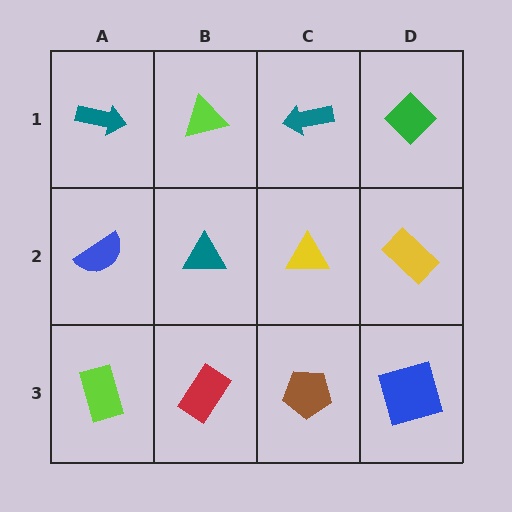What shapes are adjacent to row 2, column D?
A green diamond (row 1, column D), a blue square (row 3, column D), a yellow triangle (row 2, column C).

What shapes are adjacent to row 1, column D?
A yellow rectangle (row 2, column D), a teal arrow (row 1, column C).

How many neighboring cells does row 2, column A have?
3.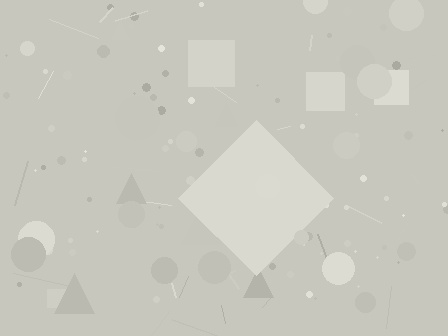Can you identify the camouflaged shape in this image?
The camouflaged shape is a diamond.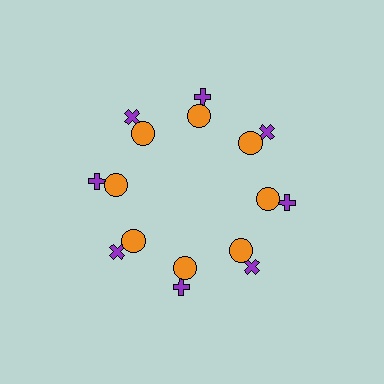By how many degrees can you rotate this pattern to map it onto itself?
The pattern maps onto itself every 45 degrees of rotation.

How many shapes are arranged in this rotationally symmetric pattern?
There are 16 shapes, arranged in 8 groups of 2.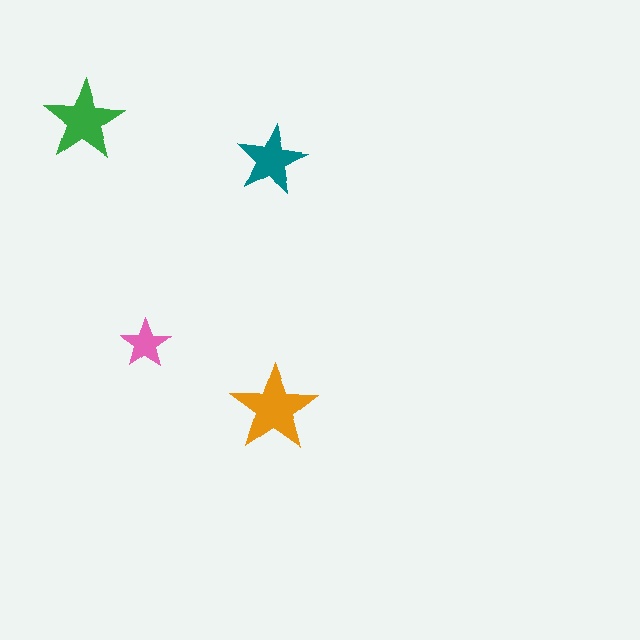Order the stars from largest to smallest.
the orange one, the green one, the teal one, the pink one.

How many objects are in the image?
There are 4 objects in the image.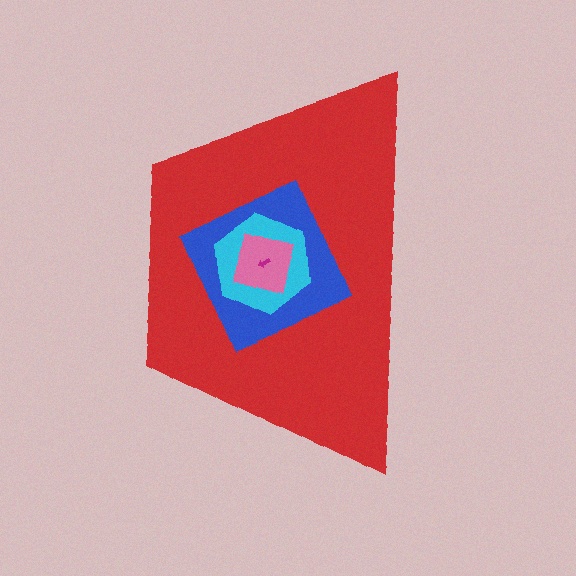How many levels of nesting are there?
5.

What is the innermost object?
The magenta arrow.